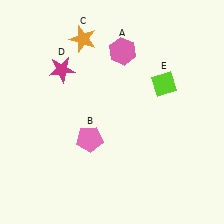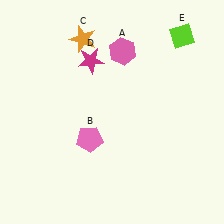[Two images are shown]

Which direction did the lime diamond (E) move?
The lime diamond (E) moved up.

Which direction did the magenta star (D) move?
The magenta star (D) moved right.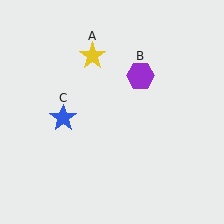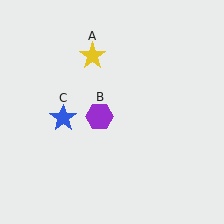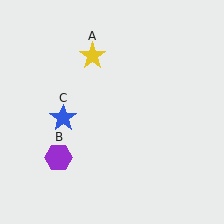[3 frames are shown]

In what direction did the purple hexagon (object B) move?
The purple hexagon (object B) moved down and to the left.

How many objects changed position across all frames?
1 object changed position: purple hexagon (object B).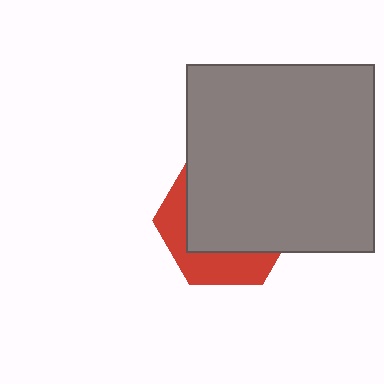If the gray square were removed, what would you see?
You would see the complete red hexagon.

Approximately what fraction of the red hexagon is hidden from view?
Roughly 67% of the red hexagon is hidden behind the gray square.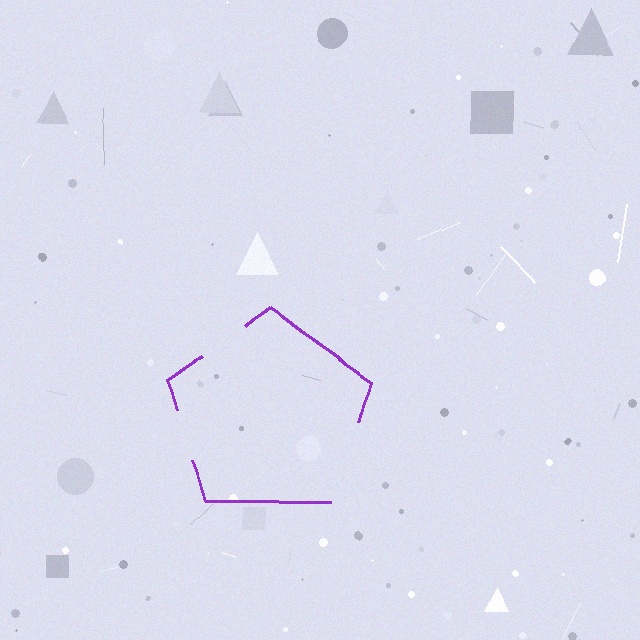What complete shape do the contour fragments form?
The contour fragments form a pentagon.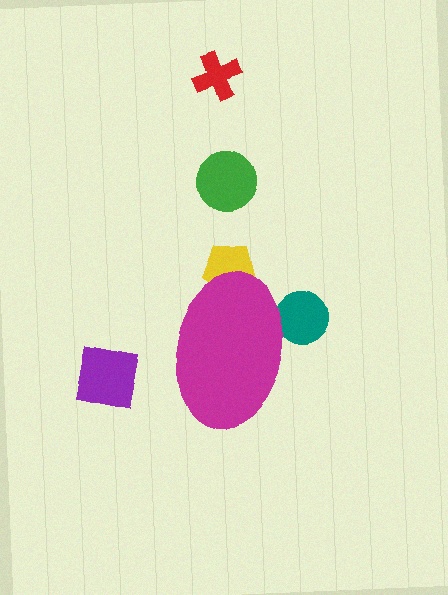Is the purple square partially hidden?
No, the purple square is fully visible.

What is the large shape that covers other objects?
A magenta ellipse.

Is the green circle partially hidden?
No, the green circle is fully visible.